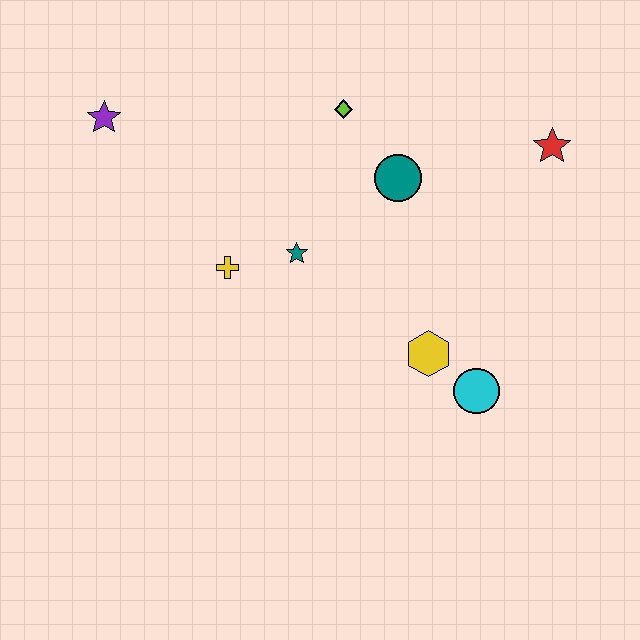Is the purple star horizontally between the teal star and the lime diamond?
No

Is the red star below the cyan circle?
No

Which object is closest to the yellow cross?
The teal star is closest to the yellow cross.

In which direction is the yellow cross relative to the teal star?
The yellow cross is to the left of the teal star.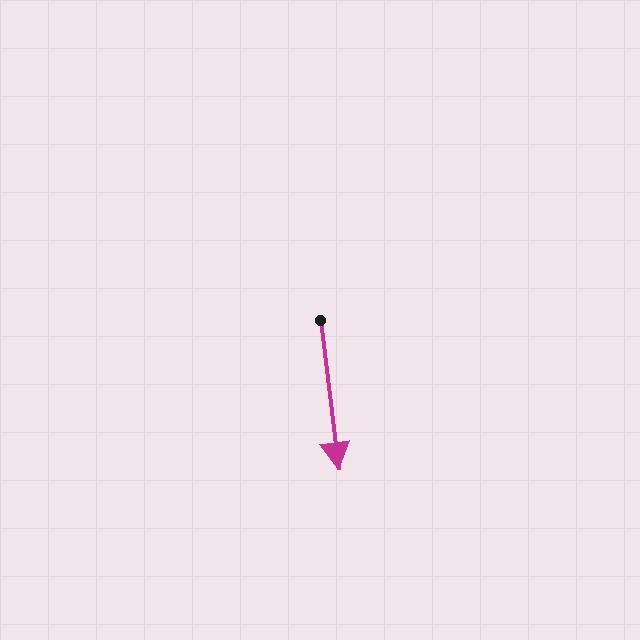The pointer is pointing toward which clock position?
Roughly 6 o'clock.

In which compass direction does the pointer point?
South.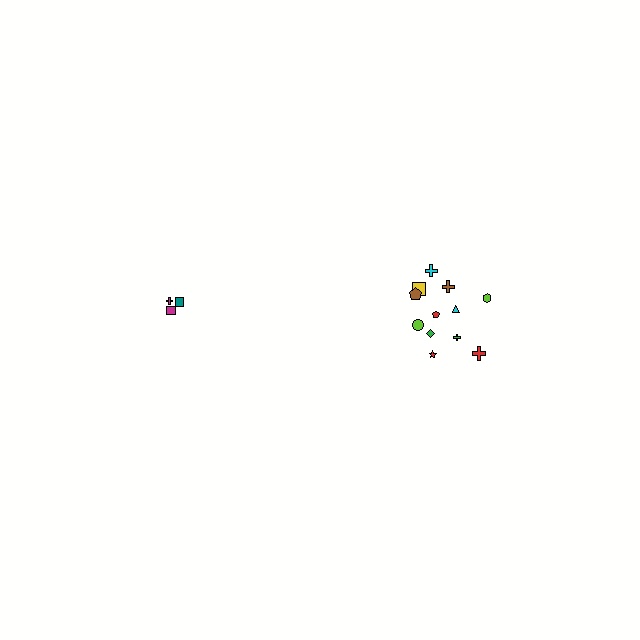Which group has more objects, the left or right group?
The right group.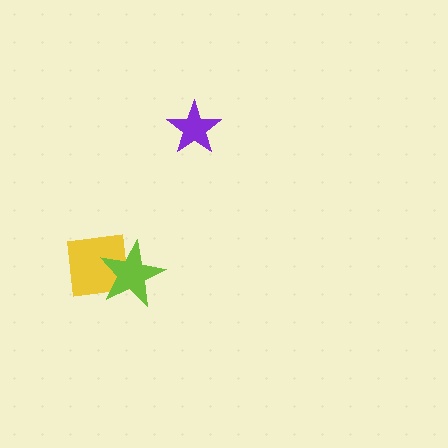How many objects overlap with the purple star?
0 objects overlap with the purple star.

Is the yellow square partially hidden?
Yes, it is partially covered by another shape.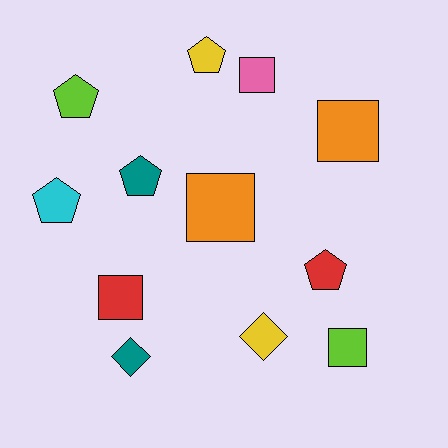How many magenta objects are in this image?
There are no magenta objects.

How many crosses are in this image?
There are no crosses.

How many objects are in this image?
There are 12 objects.